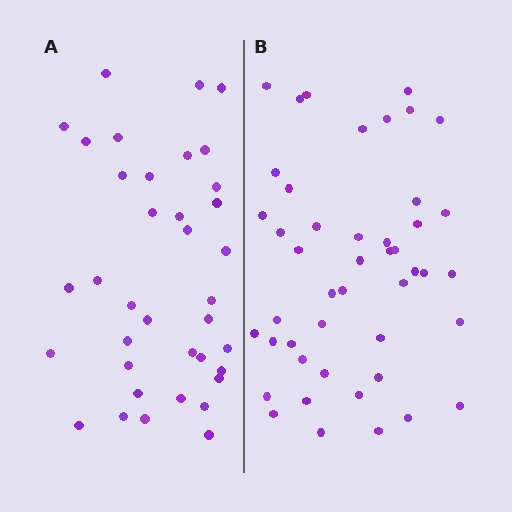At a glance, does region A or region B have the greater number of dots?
Region B (the right region) has more dots.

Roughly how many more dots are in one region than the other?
Region B has roughly 8 or so more dots than region A.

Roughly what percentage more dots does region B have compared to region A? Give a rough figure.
About 25% more.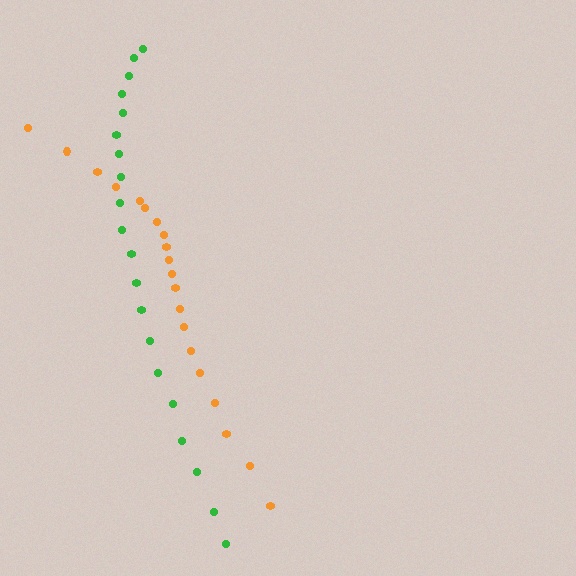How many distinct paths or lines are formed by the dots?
There are 2 distinct paths.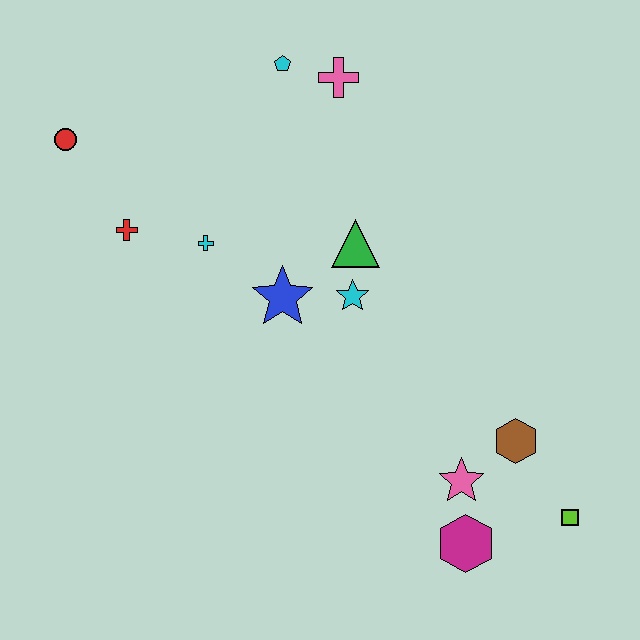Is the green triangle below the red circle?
Yes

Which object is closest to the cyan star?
The green triangle is closest to the cyan star.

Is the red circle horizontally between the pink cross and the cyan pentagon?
No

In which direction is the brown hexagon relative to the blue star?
The brown hexagon is to the right of the blue star.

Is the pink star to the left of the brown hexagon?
Yes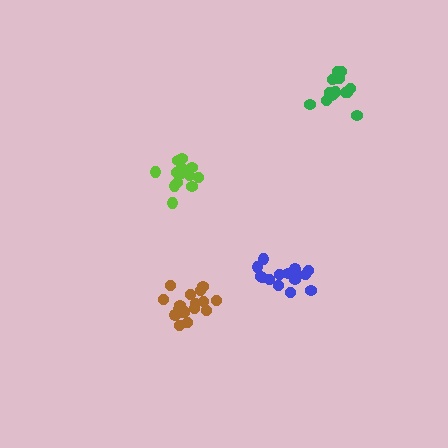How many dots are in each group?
Group 1: 14 dots, Group 2: 18 dots, Group 3: 15 dots, Group 4: 14 dots (61 total).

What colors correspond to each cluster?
The clusters are colored: green, brown, blue, lime.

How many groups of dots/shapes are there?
There are 4 groups.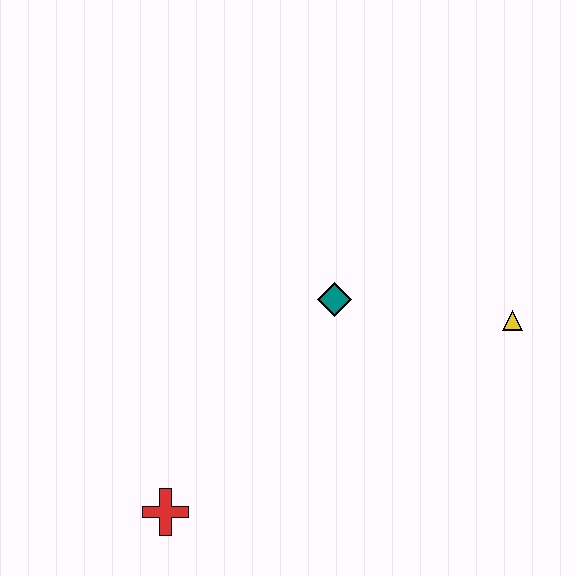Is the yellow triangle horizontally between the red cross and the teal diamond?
No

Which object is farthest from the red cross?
The yellow triangle is farthest from the red cross.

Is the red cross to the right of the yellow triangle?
No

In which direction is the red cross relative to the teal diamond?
The red cross is below the teal diamond.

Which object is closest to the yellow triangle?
The teal diamond is closest to the yellow triangle.